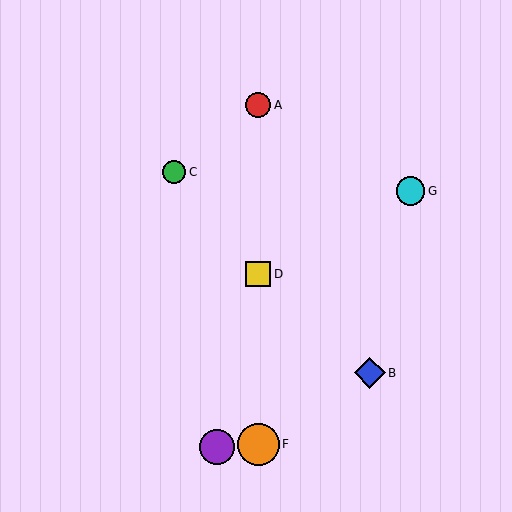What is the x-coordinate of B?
Object B is at x≈370.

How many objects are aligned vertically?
3 objects (A, D, F) are aligned vertically.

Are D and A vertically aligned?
Yes, both are at x≈258.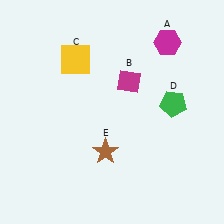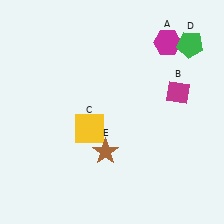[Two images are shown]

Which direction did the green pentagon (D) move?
The green pentagon (D) moved up.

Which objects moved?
The objects that moved are: the magenta diamond (B), the yellow square (C), the green pentagon (D).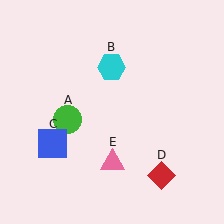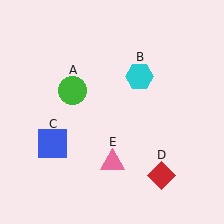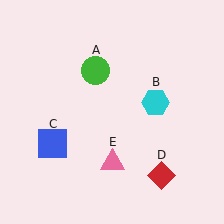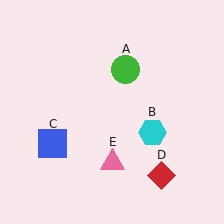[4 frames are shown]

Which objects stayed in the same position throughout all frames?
Blue square (object C) and red diamond (object D) and pink triangle (object E) remained stationary.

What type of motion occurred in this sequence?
The green circle (object A), cyan hexagon (object B) rotated clockwise around the center of the scene.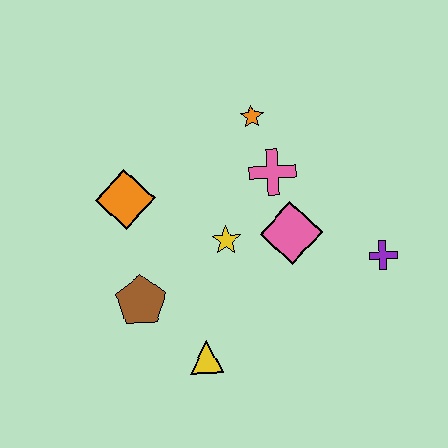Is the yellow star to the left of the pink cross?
Yes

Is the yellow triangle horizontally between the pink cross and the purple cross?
No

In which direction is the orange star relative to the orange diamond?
The orange star is to the right of the orange diamond.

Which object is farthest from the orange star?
The yellow triangle is farthest from the orange star.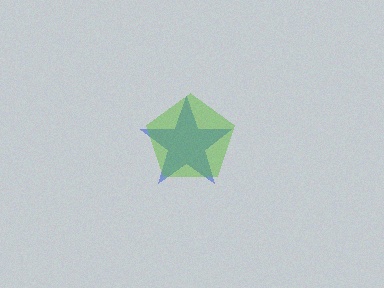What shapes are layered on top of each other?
The layered shapes are: a blue star, a lime pentagon.